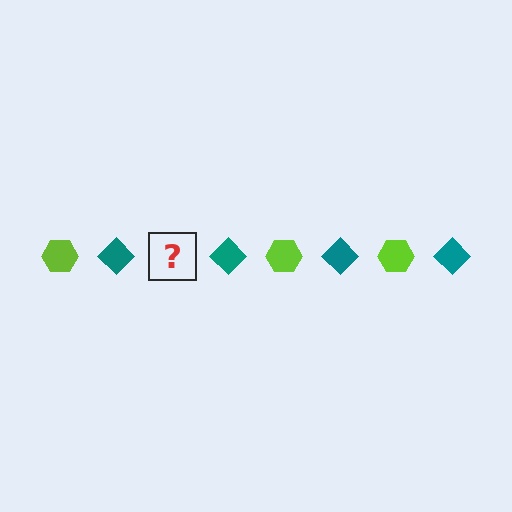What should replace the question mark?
The question mark should be replaced with a lime hexagon.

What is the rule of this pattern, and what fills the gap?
The rule is that the pattern alternates between lime hexagon and teal diamond. The gap should be filled with a lime hexagon.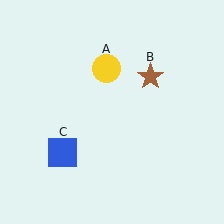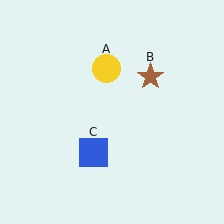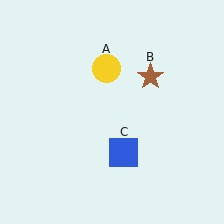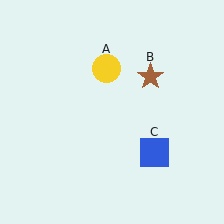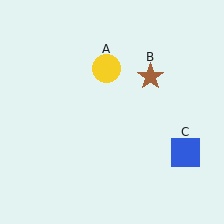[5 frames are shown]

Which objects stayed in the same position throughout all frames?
Yellow circle (object A) and brown star (object B) remained stationary.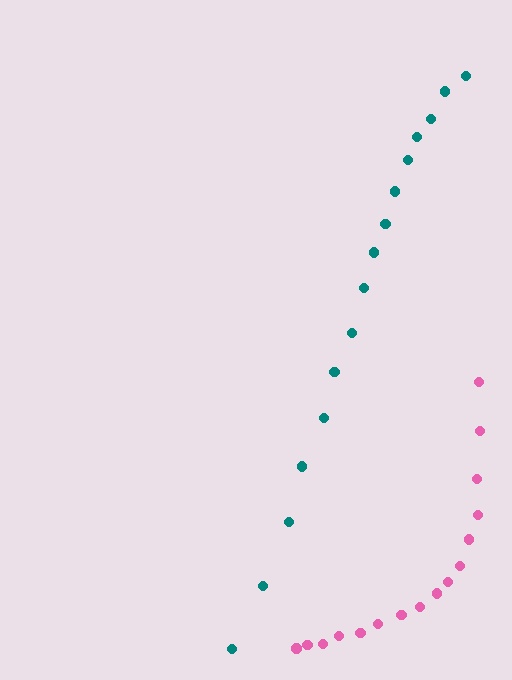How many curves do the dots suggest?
There are 2 distinct paths.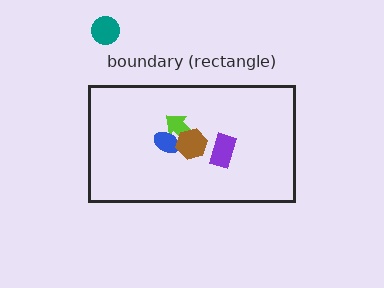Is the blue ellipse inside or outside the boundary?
Inside.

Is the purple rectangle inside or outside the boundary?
Inside.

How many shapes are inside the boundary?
4 inside, 1 outside.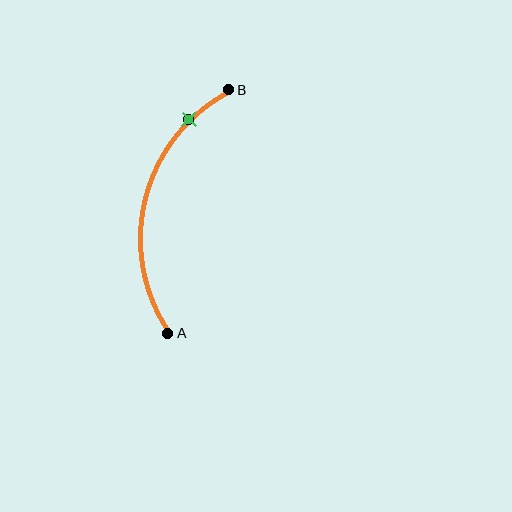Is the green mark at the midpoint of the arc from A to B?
No. The green mark lies on the arc but is closer to endpoint B. The arc midpoint would be at the point on the curve equidistant along the arc from both A and B.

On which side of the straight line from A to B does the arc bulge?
The arc bulges to the left of the straight line connecting A and B.